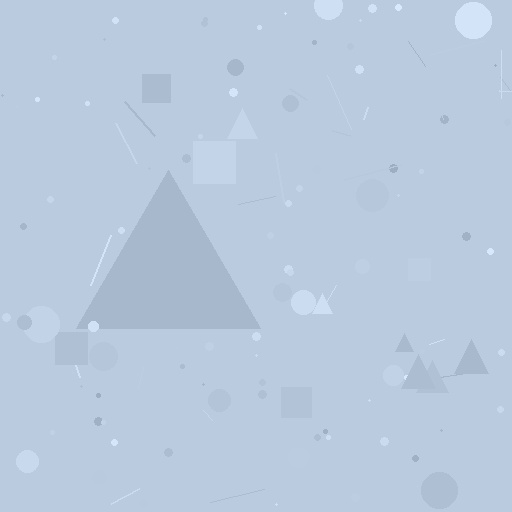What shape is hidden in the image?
A triangle is hidden in the image.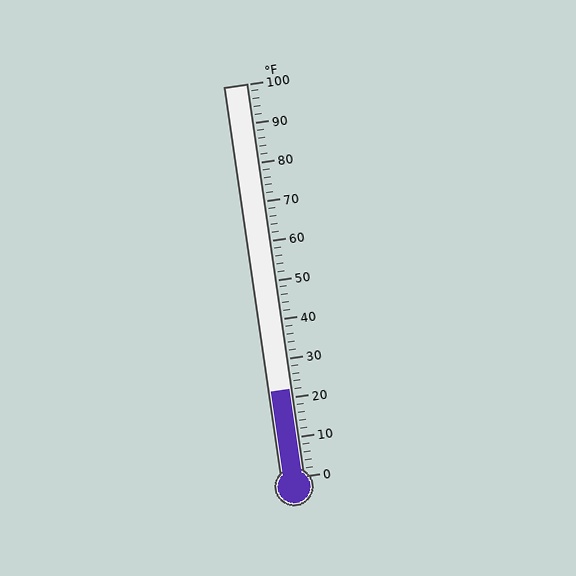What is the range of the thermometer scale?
The thermometer scale ranges from 0°F to 100°F.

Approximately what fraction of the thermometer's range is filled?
The thermometer is filled to approximately 20% of its range.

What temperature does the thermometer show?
The thermometer shows approximately 22°F.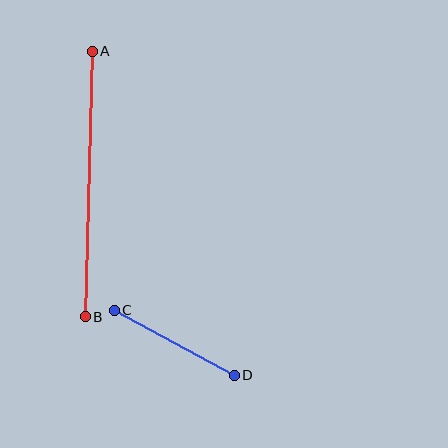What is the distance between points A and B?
The distance is approximately 265 pixels.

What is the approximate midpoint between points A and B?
The midpoint is at approximately (89, 184) pixels.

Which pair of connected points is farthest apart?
Points A and B are farthest apart.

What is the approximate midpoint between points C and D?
The midpoint is at approximately (174, 343) pixels.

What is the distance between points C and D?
The distance is approximately 137 pixels.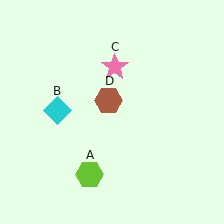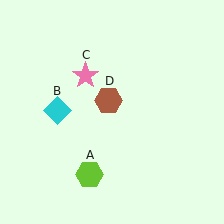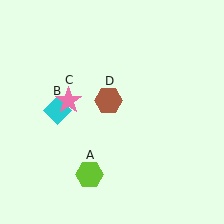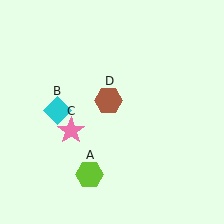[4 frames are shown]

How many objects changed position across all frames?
1 object changed position: pink star (object C).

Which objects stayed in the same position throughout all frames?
Lime hexagon (object A) and cyan diamond (object B) and brown hexagon (object D) remained stationary.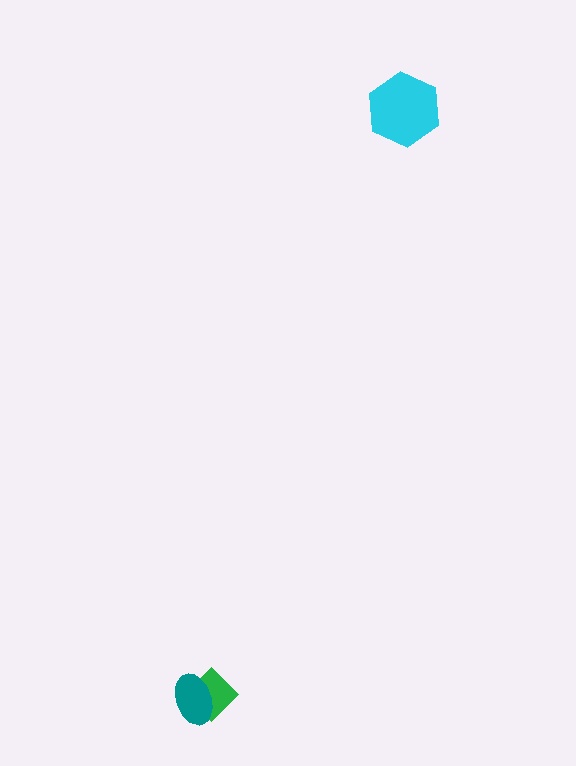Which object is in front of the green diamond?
The teal ellipse is in front of the green diamond.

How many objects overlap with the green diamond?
1 object overlaps with the green diamond.